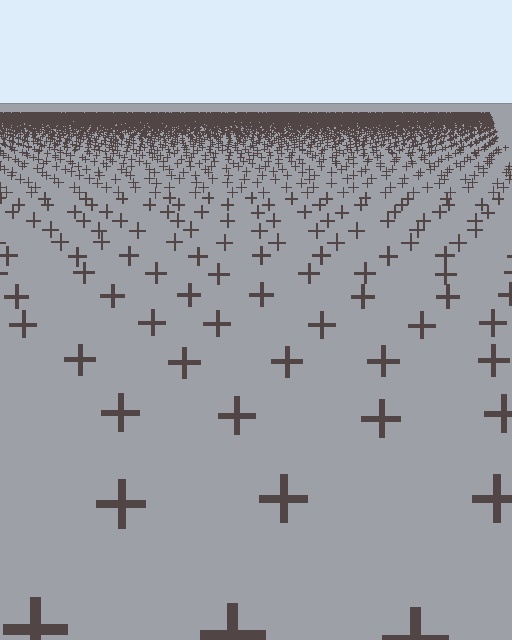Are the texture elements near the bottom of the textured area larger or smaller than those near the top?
Larger. Near the bottom, elements are closer to the viewer and appear at a bigger on-screen size.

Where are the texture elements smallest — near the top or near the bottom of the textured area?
Near the top.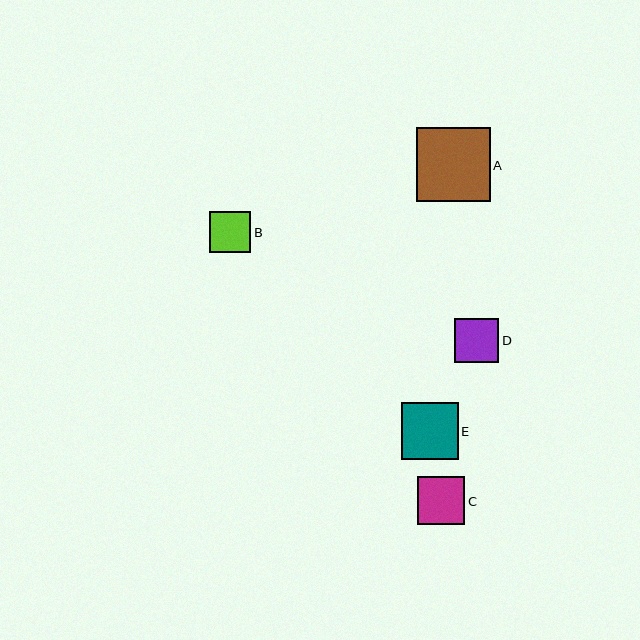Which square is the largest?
Square A is the largest with a size of approximately 73 pixels.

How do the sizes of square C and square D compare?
Square C and square D are approximately the same size.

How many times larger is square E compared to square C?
Square E is approximately 1.2 times the size of square C.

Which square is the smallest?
Square B is the smallest with a size of approximately 42 pixels.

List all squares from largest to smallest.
From largest to smallest: A, E, C, D, B.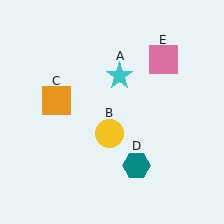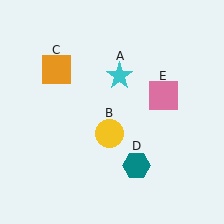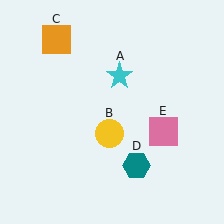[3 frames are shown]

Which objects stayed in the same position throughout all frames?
Cyan star (object A) and yellow circle (object B) and teal hexagon (object D) remained stationary.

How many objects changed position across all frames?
2 objects changed position: orange square (object C), pink square (object E).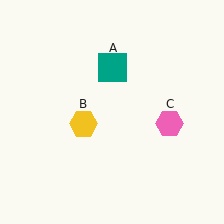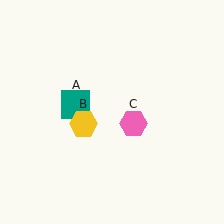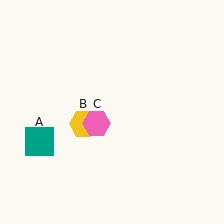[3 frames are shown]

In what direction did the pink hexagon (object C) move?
The pink hexagon (object C) moved left.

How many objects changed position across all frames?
2 objects changed position: teal square (object A), pink hexagon (object C).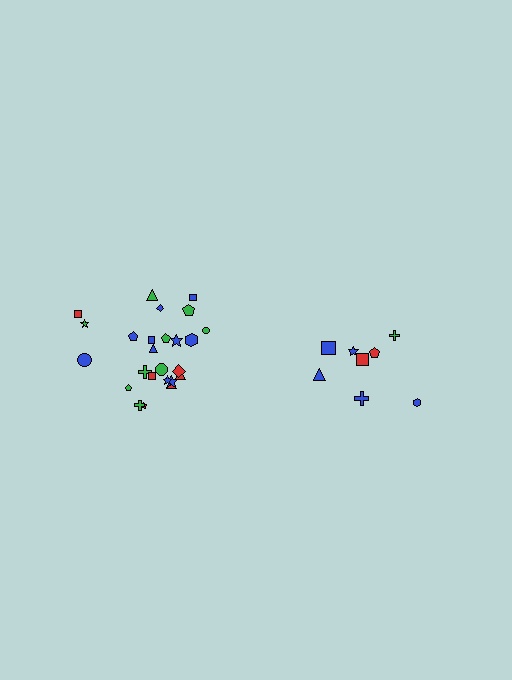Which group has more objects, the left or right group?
The left group.